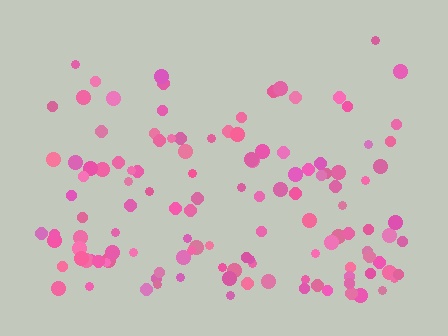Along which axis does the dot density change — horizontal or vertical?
Vertical.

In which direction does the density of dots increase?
From top to bottom, with the bottom side densest.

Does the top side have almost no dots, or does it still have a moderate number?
Still a moderate number, just noticeably fewer than the bottom.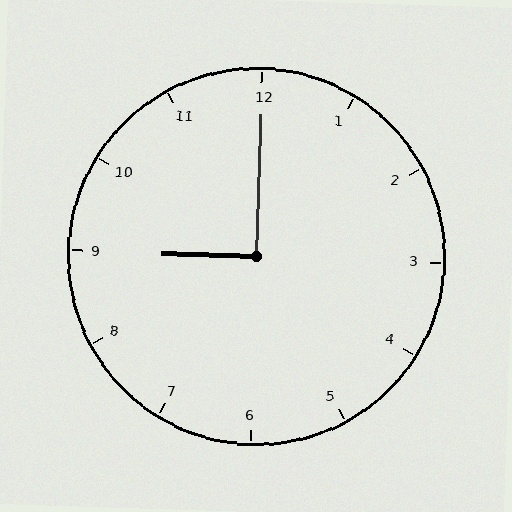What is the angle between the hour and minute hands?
Approximately 90 degrees.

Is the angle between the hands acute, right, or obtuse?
It is right.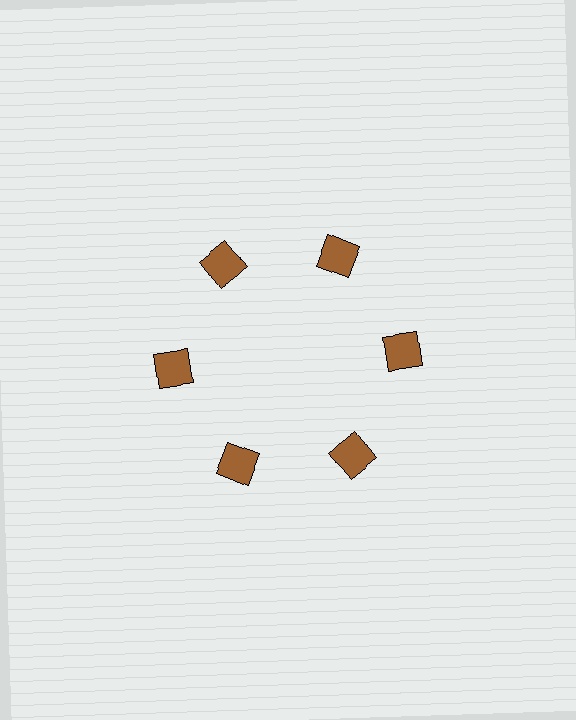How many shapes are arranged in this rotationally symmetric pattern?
There are 6 shapes, arranged in 6 groups of 1.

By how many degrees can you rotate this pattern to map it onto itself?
The pattern maps onto itself every 60 degrees of rotation.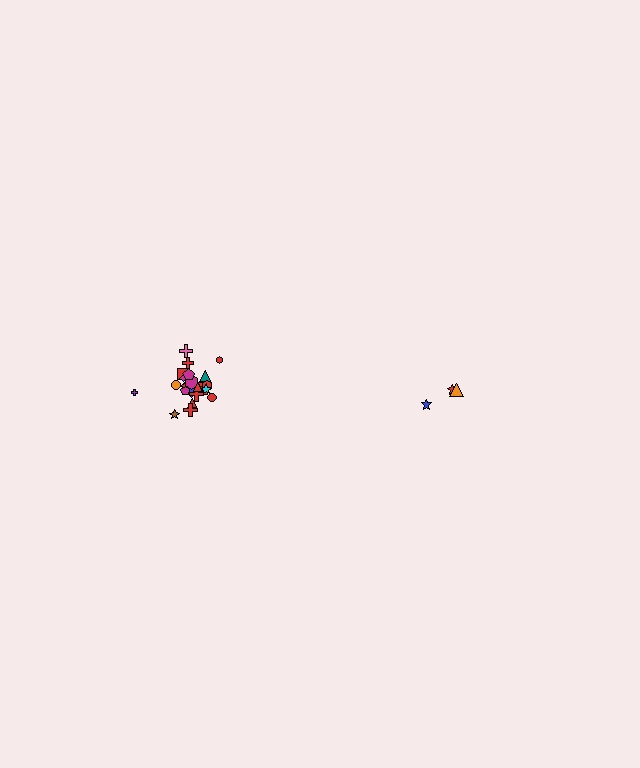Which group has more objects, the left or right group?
The left group.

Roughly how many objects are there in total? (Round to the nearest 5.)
Roughly 30 objects in total.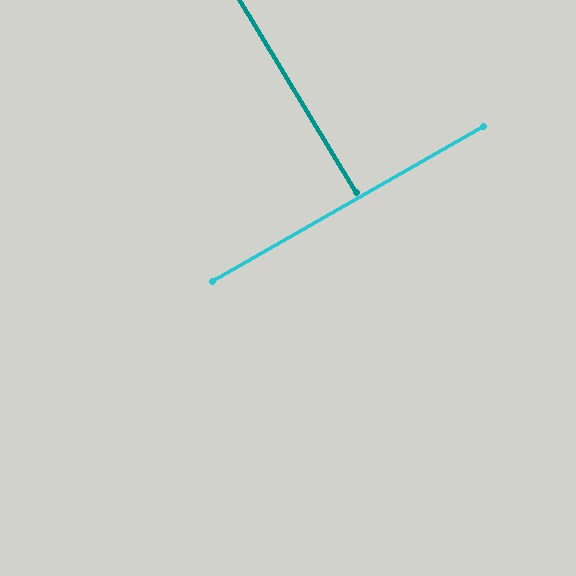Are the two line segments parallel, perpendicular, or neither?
Perpendicular — they meet at approximately 89°.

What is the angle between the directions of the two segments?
Approximately 89 degrees.